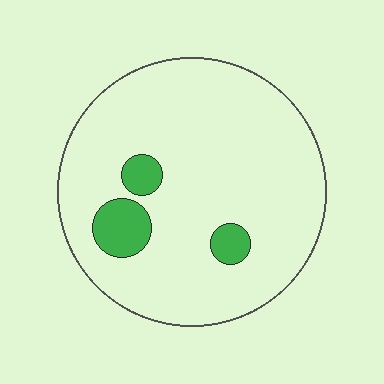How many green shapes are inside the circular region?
3.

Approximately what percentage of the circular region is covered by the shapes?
Approximately 10%.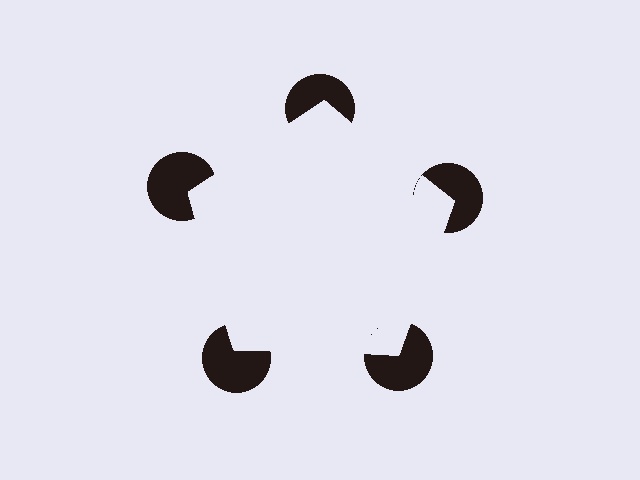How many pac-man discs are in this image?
There are 5 — one at each vertex of the illusory pentagon.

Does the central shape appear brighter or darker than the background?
It typically appears slightly brighter than the background, even though no actual brightness change is drawn.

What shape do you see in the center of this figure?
An illusory pentagon — its edges are inferred from the aligned wedge cuts in the pac-man discs, not physically drawn.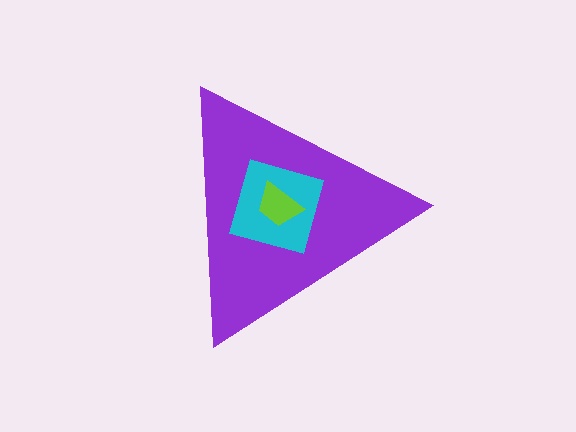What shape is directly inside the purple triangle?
The cyan square.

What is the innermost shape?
The lime trapezoid.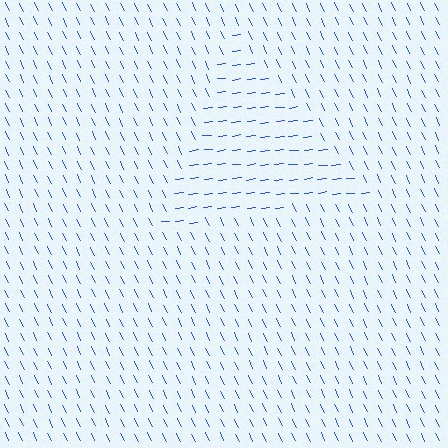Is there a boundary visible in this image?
Yes, there is a texture boundary formed by a change in line orientation.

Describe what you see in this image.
The image is filled with small blue line segments. A triangle region in the image has lines oriented differently from the surrounding lines, creating a visible texture boundary.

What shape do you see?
I see a triangle.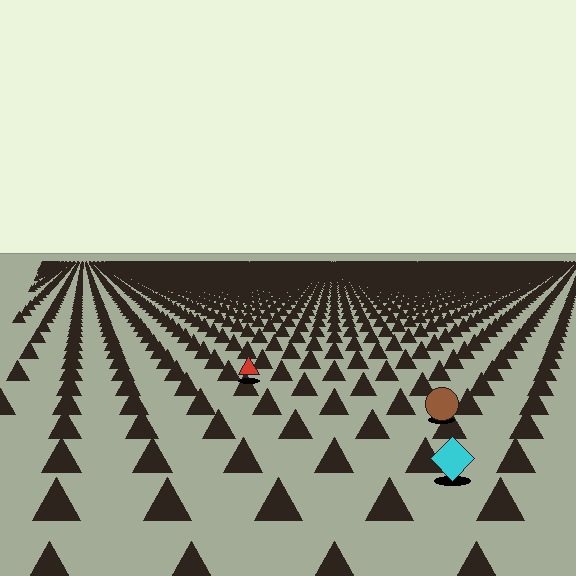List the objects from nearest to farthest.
From nearest to farthest: the cyan diamond, the brown circle, the red triangle.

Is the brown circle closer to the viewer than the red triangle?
Yes. The brown circle is closer — you can tell from the texture gradient: the ground texture is coarser near it.